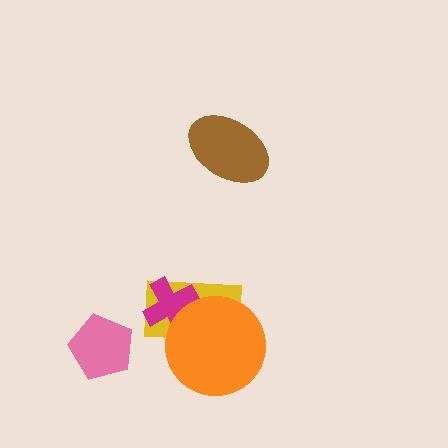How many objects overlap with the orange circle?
2 objects overlap with the orange circle.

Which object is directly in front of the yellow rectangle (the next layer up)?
The magenta cross is directly in front of the yellow rectangle.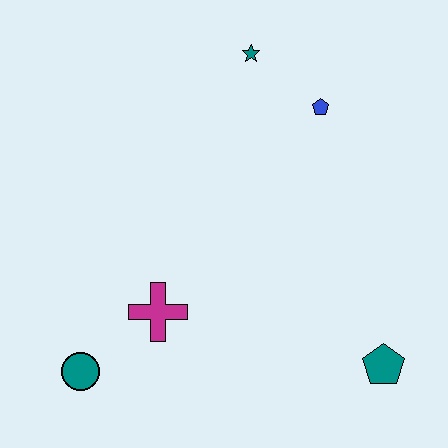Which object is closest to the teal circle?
The magenta cross is closest to the teal circle.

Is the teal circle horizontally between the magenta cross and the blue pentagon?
No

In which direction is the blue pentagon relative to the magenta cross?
The blue pentagon is above the magenta cross.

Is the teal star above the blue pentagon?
Yes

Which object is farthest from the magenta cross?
The teal star is farthest from the magenta cross.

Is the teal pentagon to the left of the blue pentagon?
No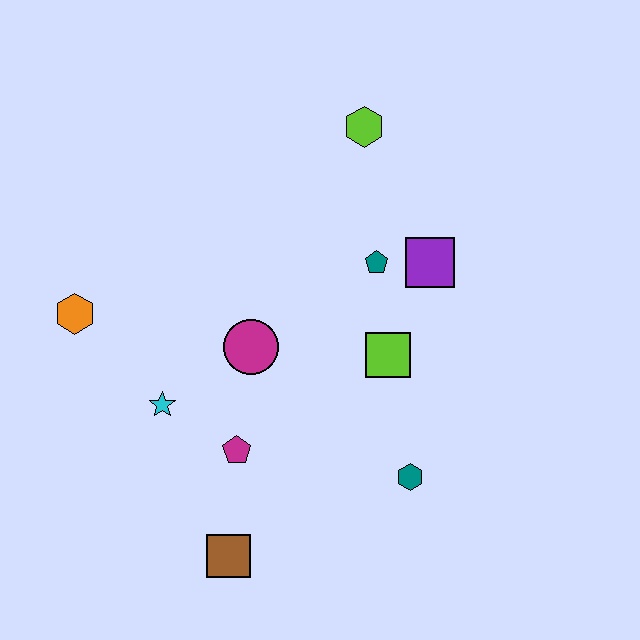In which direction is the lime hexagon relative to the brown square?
The lime hexagon is above the brown square.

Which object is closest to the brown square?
The magenta pentagon is closest to the brown square.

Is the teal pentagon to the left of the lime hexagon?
No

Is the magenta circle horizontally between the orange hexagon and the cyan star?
No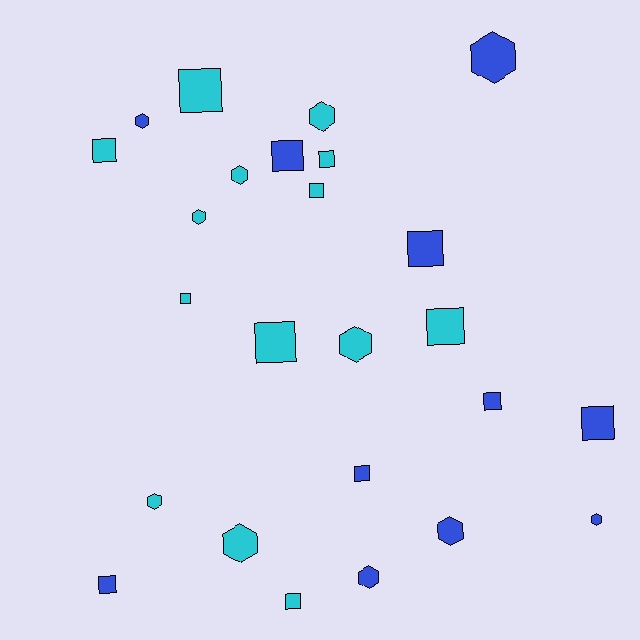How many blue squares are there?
There are 6 blue squares.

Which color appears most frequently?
Cyan, with 14 objects.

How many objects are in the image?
There are 25 objects.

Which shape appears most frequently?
Square, with 14 objects.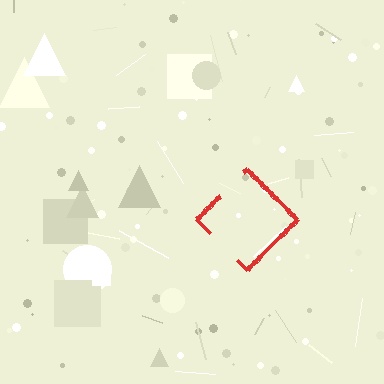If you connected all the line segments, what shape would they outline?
They would outline a diamond.